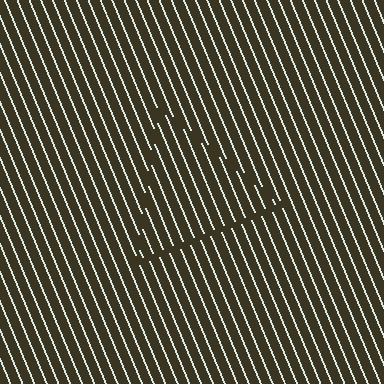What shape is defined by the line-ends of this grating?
An illusory triangle. The interior of the shape contains the same grating, shifted by half a period — the contour is defined by the phase discontinuity where line-ends from the inner and outer gratings abut.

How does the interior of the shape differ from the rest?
The interior of the shape contains the same grating, shifted by half a period — the contour is defined by the phase discontinuity where line-ends from the inner and outer gratings abut.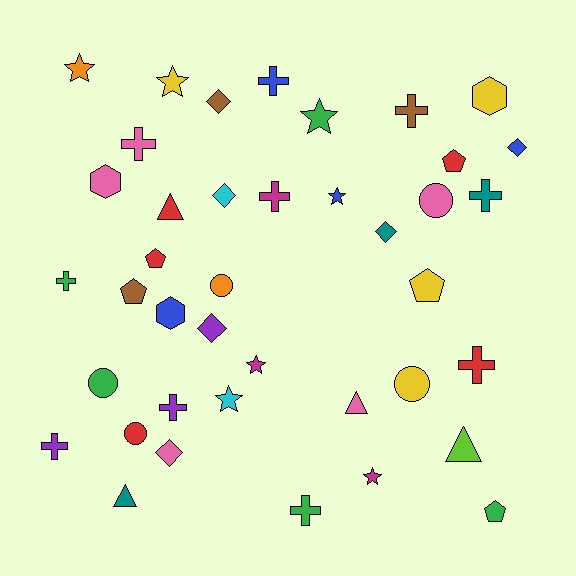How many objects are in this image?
There are 40 objects.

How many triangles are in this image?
There are 4 triangles.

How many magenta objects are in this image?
There are 3 magenta objects.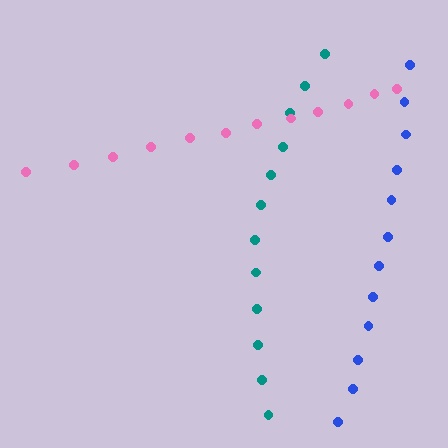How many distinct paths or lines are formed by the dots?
There are 3 distinct paths.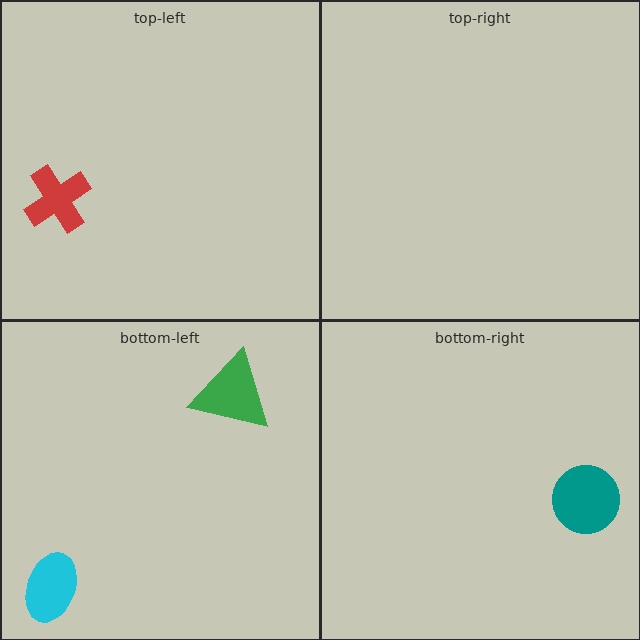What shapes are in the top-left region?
The red cross.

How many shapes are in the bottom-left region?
2.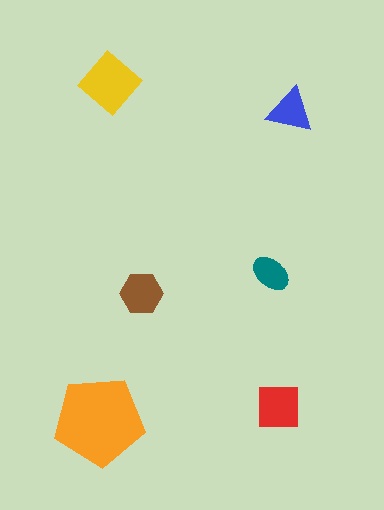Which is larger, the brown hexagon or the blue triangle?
The brown hexagon.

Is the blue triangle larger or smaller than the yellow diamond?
Smaller.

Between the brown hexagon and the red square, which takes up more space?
The red square.